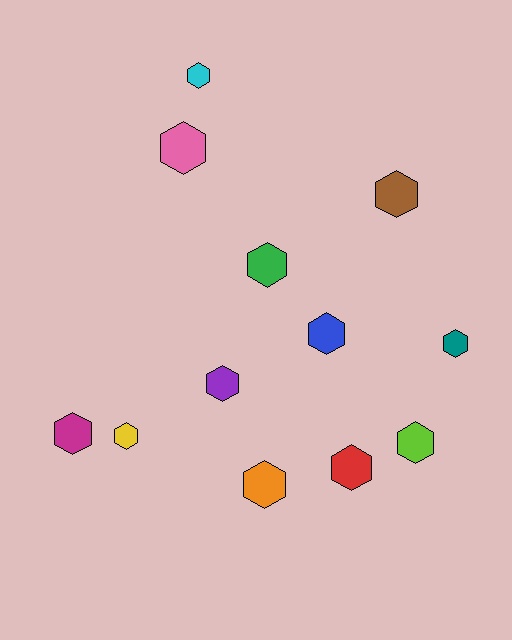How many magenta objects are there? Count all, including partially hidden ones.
There is 1 magenta object.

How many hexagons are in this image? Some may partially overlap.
There are 12 hexagons.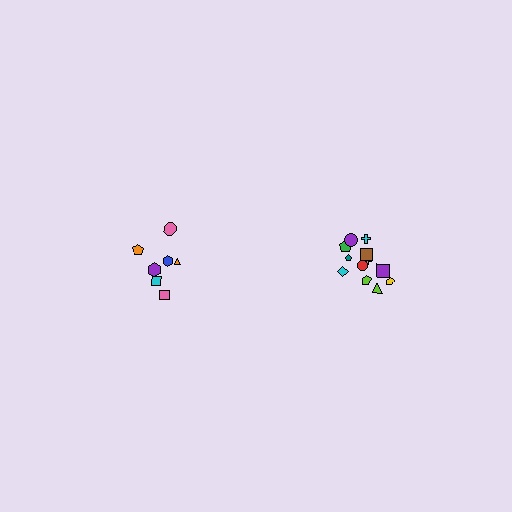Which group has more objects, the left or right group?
The right group.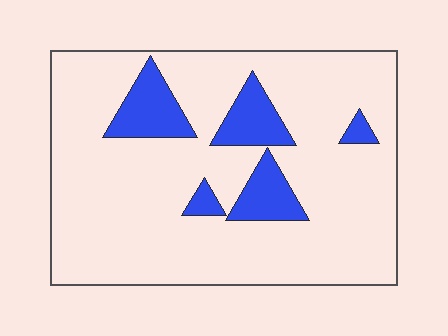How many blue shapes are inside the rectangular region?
5.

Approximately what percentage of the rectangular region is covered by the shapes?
Approximately 15%.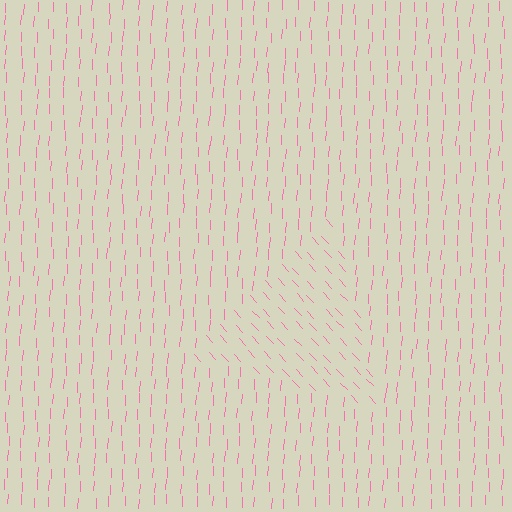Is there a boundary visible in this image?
Yes, there is a texture boundary formed by a change in line orientation.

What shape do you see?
I see a triangle.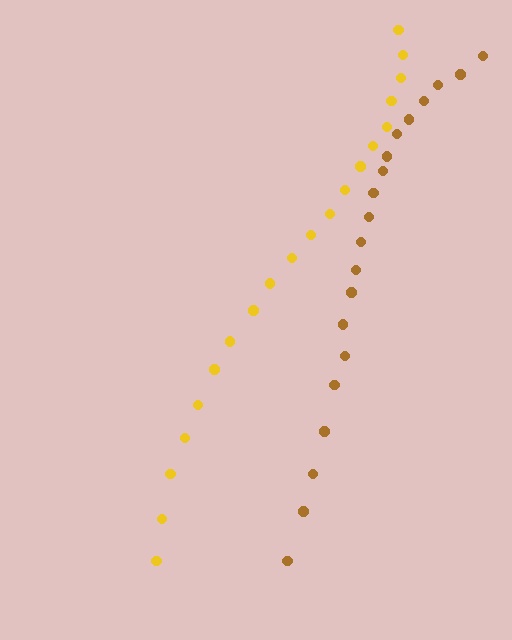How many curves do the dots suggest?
There are 2 distinct paths.